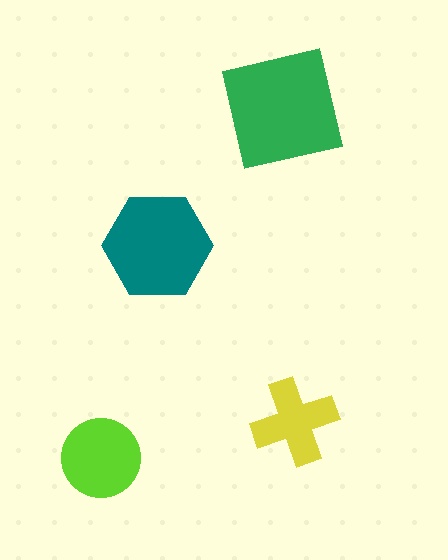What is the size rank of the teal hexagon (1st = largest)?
2nd.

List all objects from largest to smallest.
The green square, the teal hexagon, the lime circle, the yellow cross.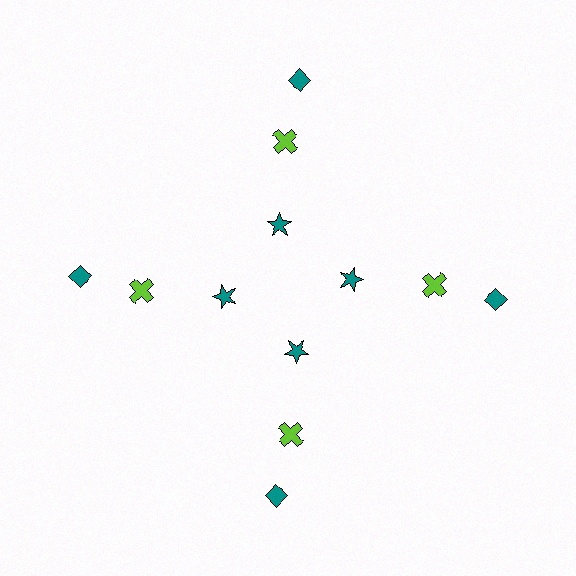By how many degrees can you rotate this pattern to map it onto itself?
The pattern maps onto itself every 90 degrees of rotation.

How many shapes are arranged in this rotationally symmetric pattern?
There are 12 shapes, arranged in 4 groups of 3.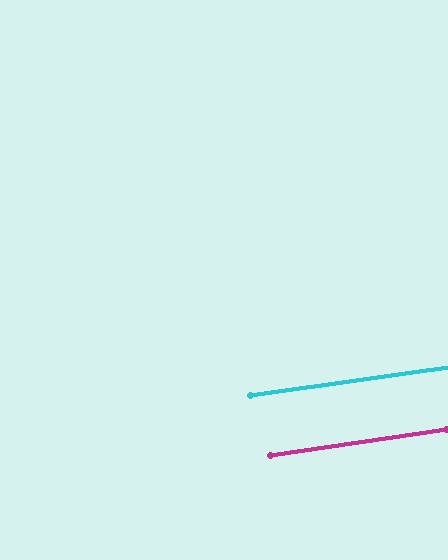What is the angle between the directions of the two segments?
Approximately 0 degrees.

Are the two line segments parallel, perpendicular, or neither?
Parallel — their directions differ by only 0.1°.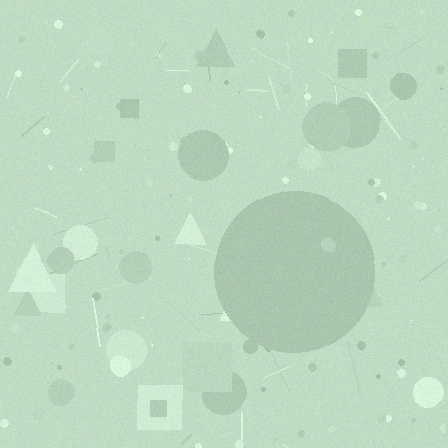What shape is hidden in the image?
A circle is hidden in the image.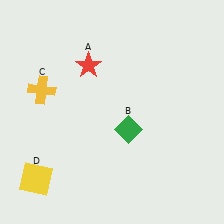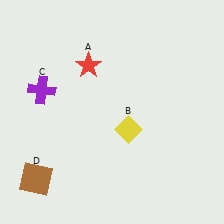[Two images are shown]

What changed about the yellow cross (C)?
In Image 1, C is yellow. In Image 2, it changed to purple.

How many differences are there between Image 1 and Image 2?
There are 3 differences between the two images.